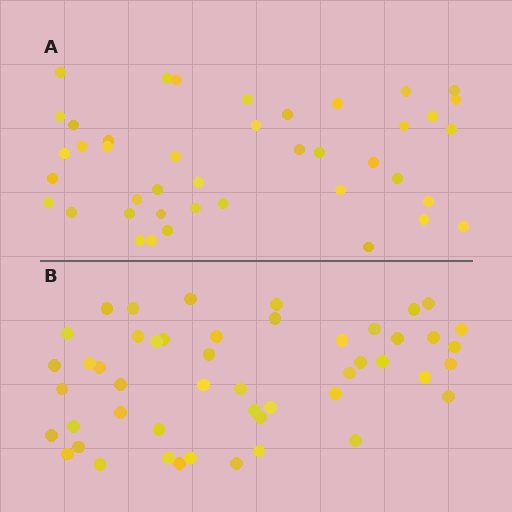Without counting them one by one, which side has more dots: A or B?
Region B (the bottom region) has more dots.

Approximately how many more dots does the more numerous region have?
Region B has roughly 8 or so more dots than region A.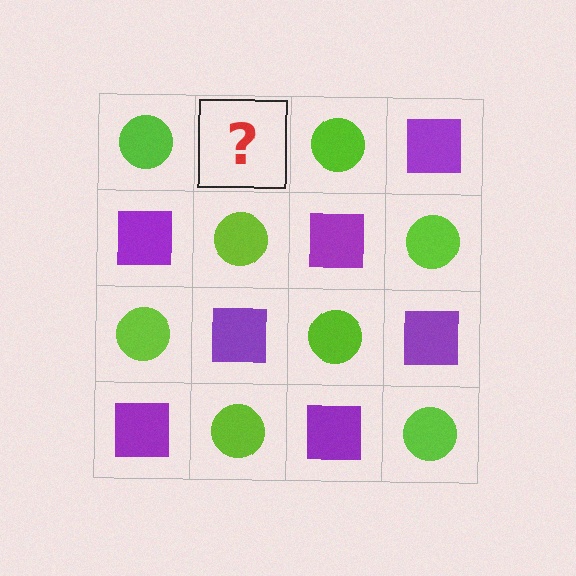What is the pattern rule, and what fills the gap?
The rule is that it alternates lime circle and purple square in a checkerboard pattern. The gap should be filled with a purple square.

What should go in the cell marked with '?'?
The missing cell should contain a purple square.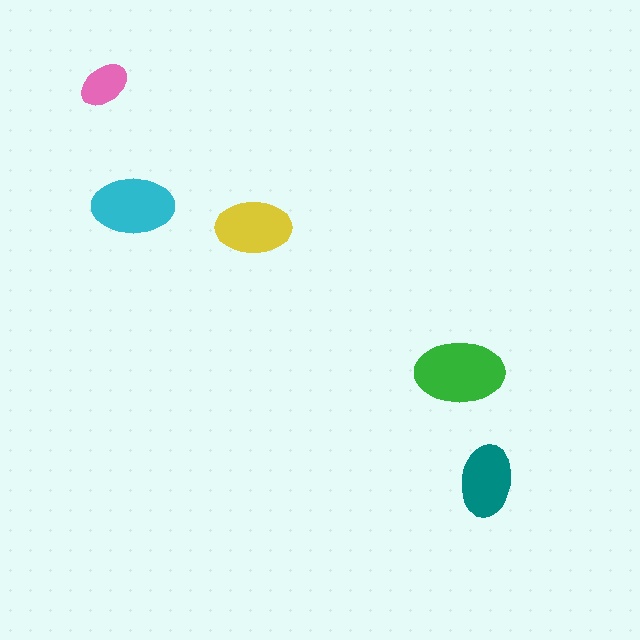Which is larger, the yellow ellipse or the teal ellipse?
The yellow one.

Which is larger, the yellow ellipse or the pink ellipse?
The yellow one.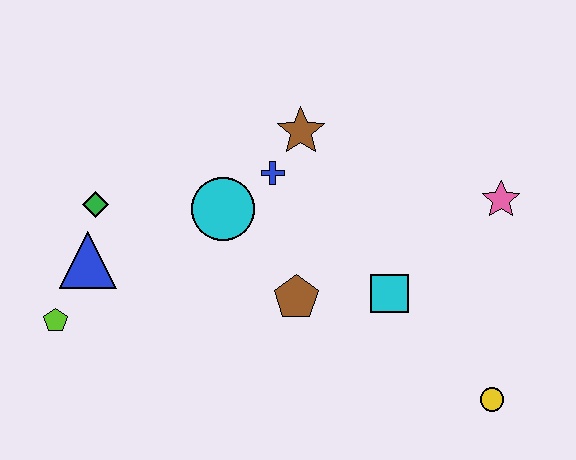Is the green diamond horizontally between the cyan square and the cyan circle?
No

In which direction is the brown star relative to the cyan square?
The brown star is above the cyan square.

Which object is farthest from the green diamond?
The yellow circle is farthest from the green diamond.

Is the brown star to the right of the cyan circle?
Yes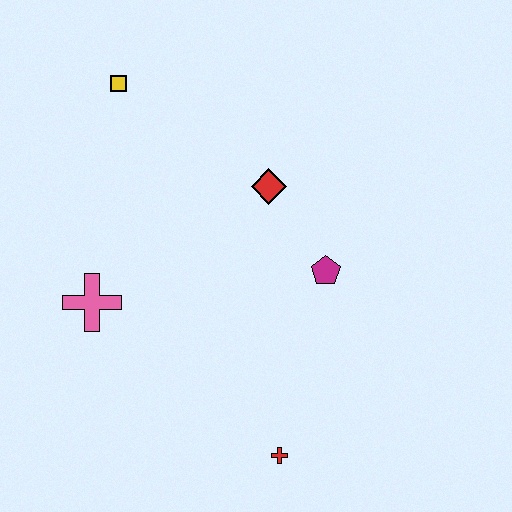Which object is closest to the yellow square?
The red diamond is closest to the yellow square.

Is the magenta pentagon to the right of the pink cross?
Yes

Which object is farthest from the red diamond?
The red cross is farthest from the red diamond.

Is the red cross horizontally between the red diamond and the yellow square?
No